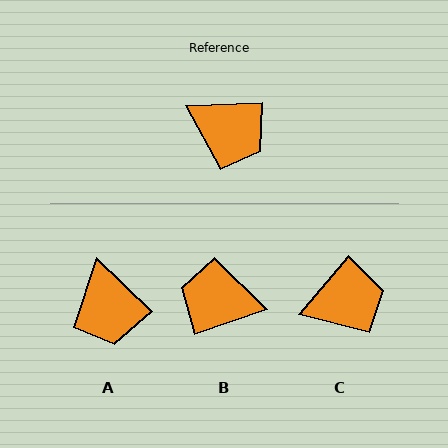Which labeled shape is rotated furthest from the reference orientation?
B, about 163 degrees away.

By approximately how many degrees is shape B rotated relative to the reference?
Approximately 163 degrees clockwise.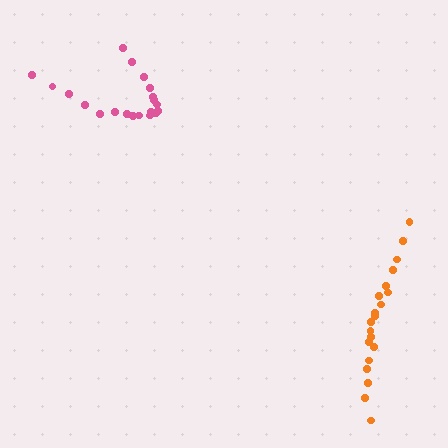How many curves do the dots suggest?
There are 2 distinct paths.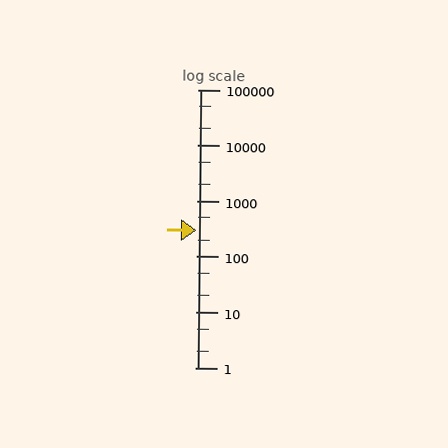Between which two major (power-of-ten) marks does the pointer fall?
The pointer is between 100 and 1000.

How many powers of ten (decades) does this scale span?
The scale spans 5 decades, from 1 to 100000.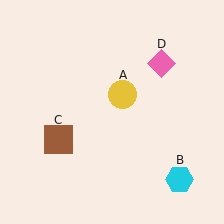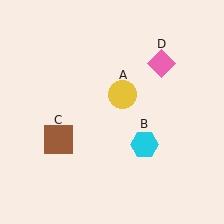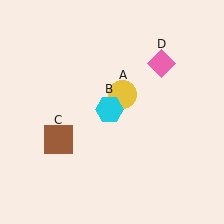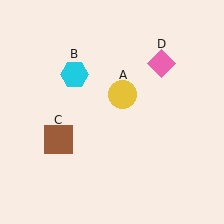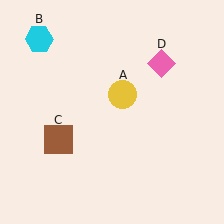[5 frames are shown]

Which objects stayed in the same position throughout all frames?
Yellow circle (object A) and brown square (object C) and pink diamond (object D) remained stationary.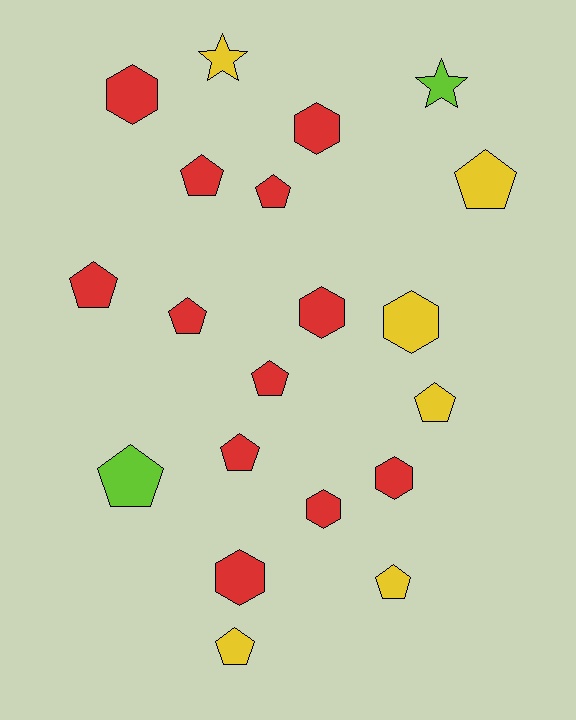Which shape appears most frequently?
Pentagon, with 11 objects.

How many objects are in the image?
There are 20 objects.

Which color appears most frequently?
Red, with 12 objects.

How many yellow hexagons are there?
There is 1 yellow hexagon.